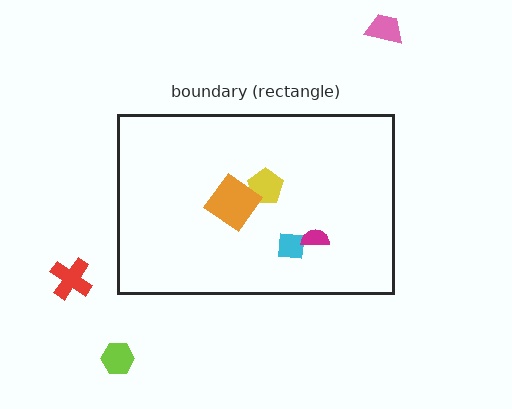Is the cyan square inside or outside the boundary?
Inside.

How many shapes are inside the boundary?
4 inside, 3 outside.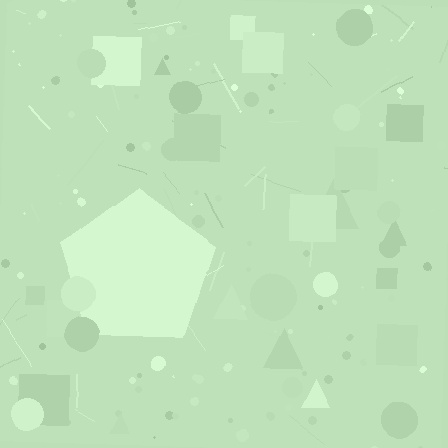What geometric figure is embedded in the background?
A pentagon is embedded in the background.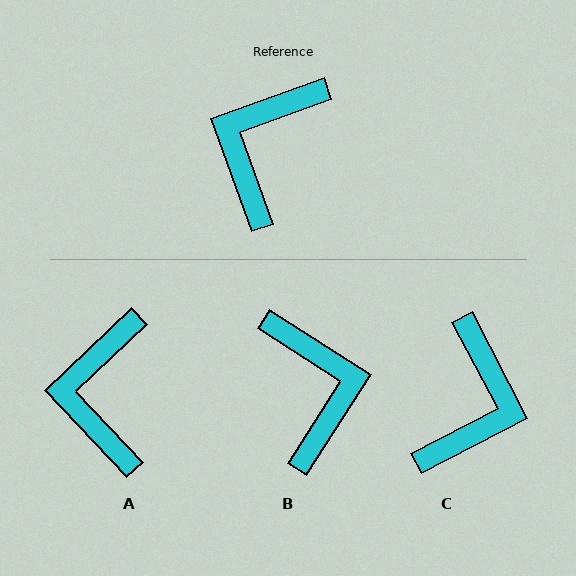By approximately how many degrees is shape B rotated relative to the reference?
Approximately 142 degrees clockwise.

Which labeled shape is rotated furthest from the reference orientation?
C, about 172 degrees away.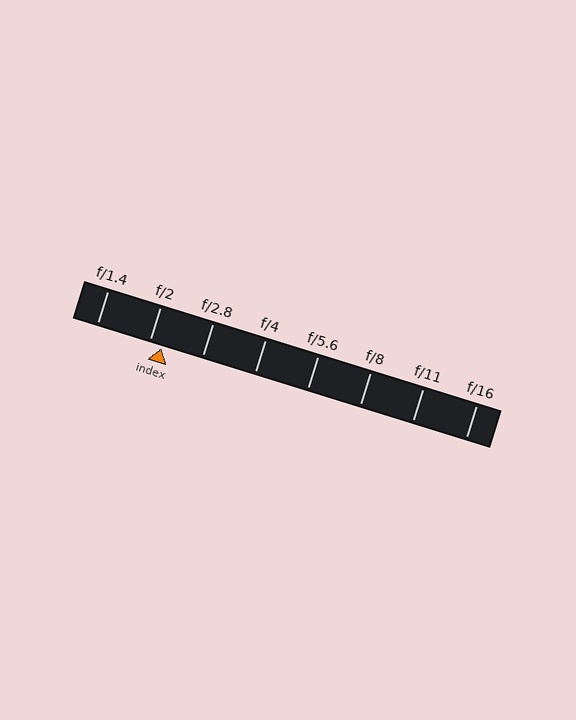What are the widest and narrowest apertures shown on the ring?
The widest aperture shown is f/1.4 and the narrowest is f/16.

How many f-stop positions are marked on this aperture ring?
There are 8 f-stop positions marked.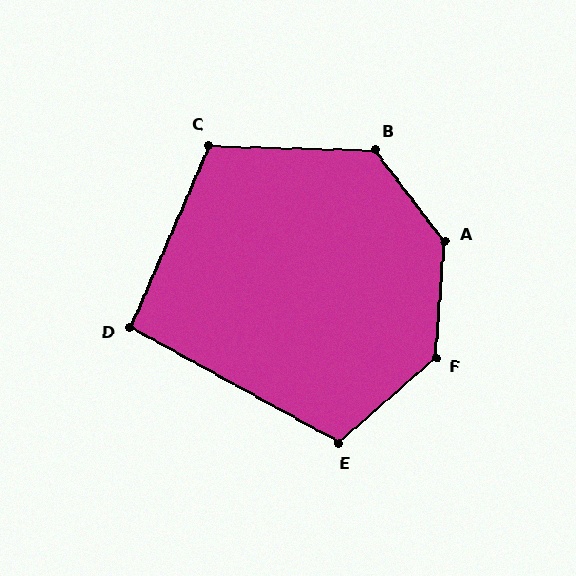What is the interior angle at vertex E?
Approximately 110 degrees (obtuse).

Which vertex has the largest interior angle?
A, at approximately 139 degrees.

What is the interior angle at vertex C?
Approximately 112 degrees (obtuse).